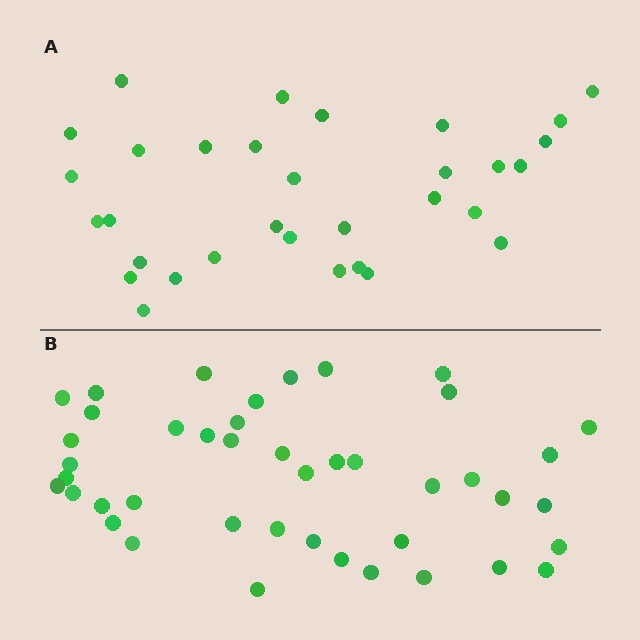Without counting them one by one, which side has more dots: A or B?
Region B (the bottom region) has more dots.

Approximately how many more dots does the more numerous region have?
Region B has roughly 12 or so more dots than region A.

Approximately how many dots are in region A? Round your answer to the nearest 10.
About 30 dots. (The exact count is 32, which rounds to 30.)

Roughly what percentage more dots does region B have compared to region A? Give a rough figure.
About 35% more.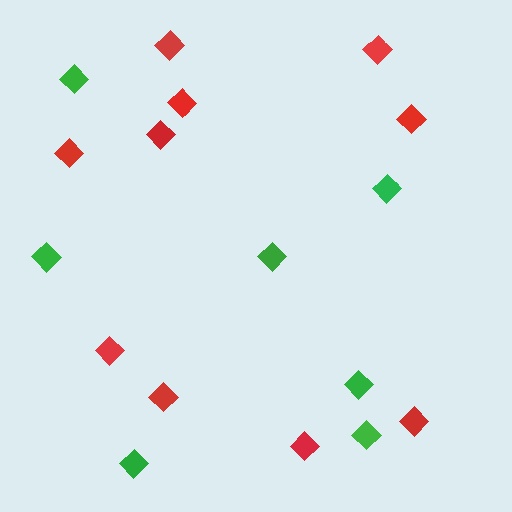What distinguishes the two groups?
There are 2 groups: one group of green diamonds (7) and one group of red diamonds (10).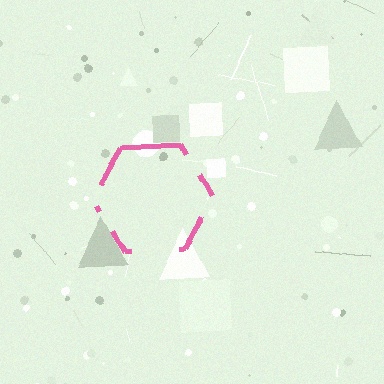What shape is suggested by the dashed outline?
The dashed outline suggests a hexagon.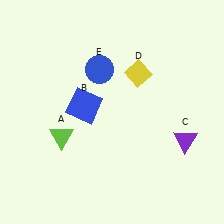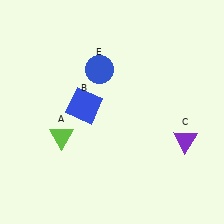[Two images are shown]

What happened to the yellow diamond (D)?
The yellow diamond (D) was removed in Image 2. It was in the top-right area of Image 1.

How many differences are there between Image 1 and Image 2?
There is 1 difference between the two images.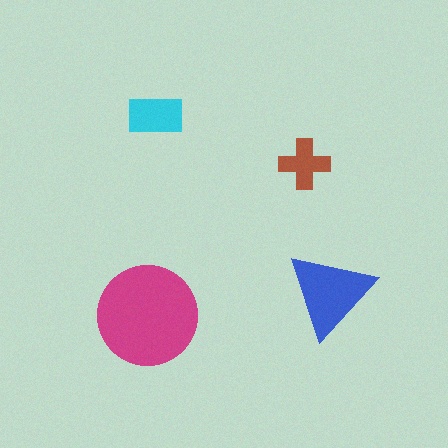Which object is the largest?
The magenta circle.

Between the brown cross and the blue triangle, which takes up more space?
The blue triangle.